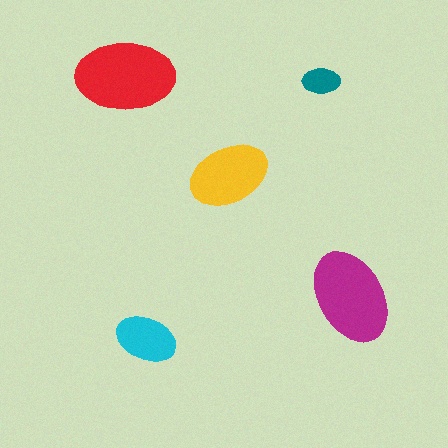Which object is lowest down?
The cyan ellipse is bottommost.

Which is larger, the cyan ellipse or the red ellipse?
The red one.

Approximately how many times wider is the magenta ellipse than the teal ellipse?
About 2.5 times wider.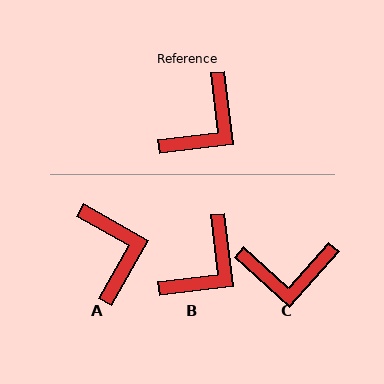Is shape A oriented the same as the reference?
No, it is off by about 53 degrees.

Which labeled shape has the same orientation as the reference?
B.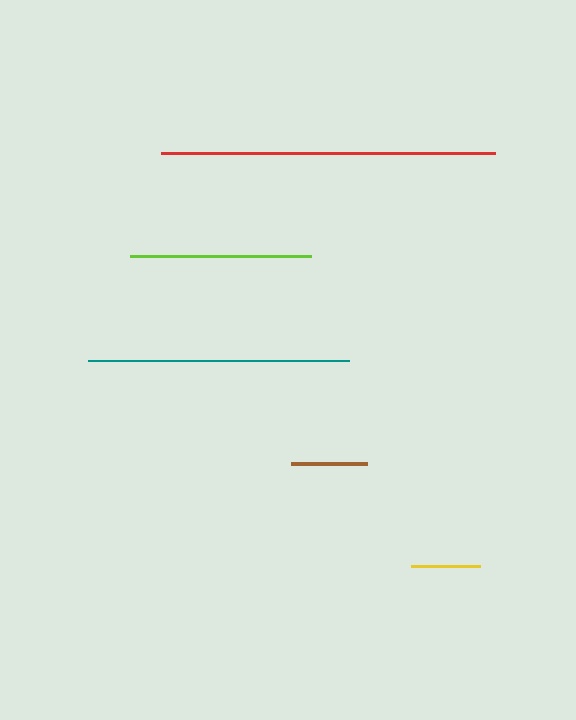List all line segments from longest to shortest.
From longest to shortest: red, teal, lime, brown, yellow.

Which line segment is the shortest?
The yellow line is the shortest at approximately 70 pixels.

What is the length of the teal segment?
The teal segment is approximately 261 pixels long.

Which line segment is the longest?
The red line is the longest at approximately 334 pixels.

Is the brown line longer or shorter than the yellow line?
The brown line is longer than the yellow line.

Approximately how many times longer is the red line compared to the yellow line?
The red line is approximately 4.8 times the length of the yellow line.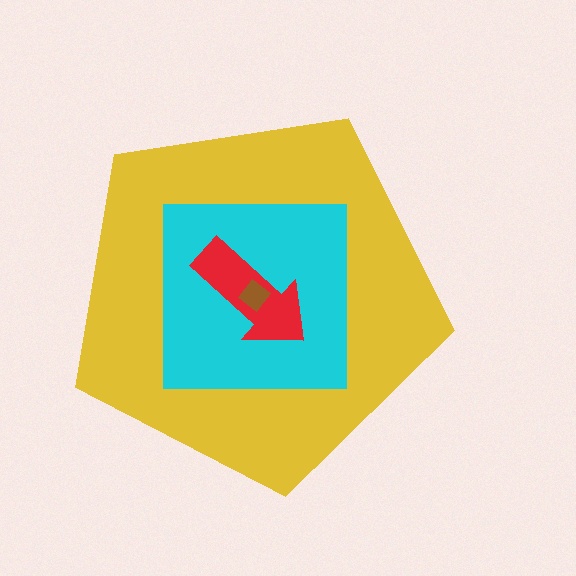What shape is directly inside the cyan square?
The red arrow.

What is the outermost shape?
The yellow pentagon.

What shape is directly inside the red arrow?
The brown diamond.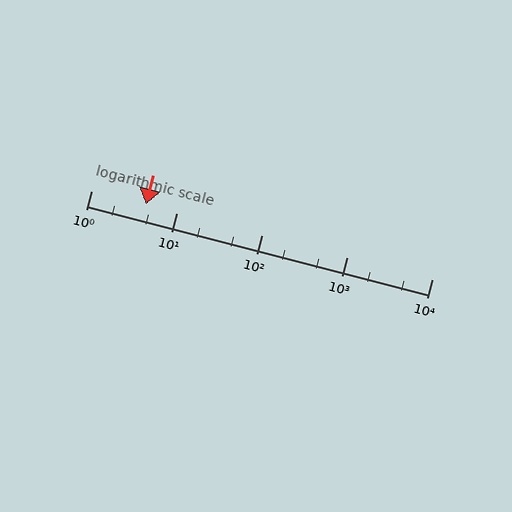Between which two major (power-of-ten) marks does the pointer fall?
The pointer is between 1 and 10.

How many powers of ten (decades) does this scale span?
The scale spans 4 decades, from 1 to 10000.